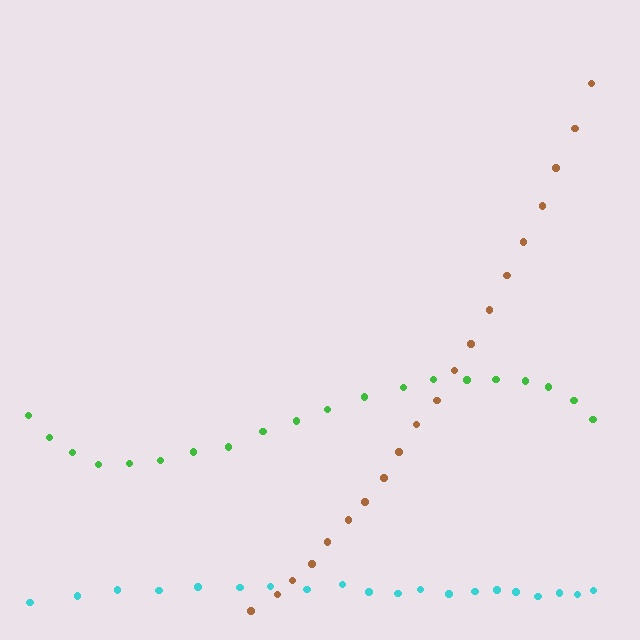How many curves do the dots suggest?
There are 3 distinct paths.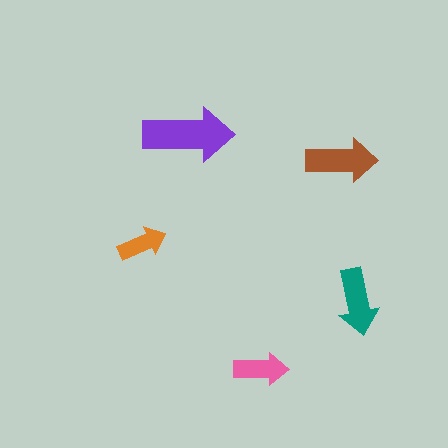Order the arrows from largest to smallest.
the purple one, the brown one, the teal one, the pink one, the orange one.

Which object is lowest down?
The pink arrow is bottommost.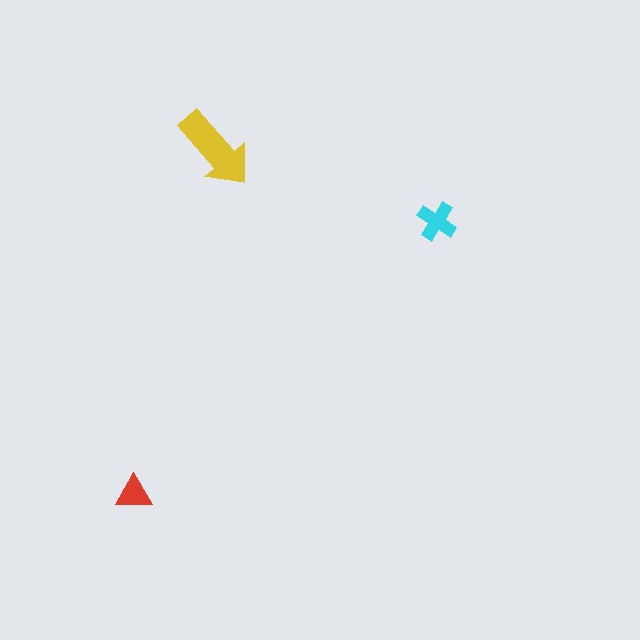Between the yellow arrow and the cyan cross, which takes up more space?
The yellow arrow.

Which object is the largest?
The yellow arrow.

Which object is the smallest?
The red triangle.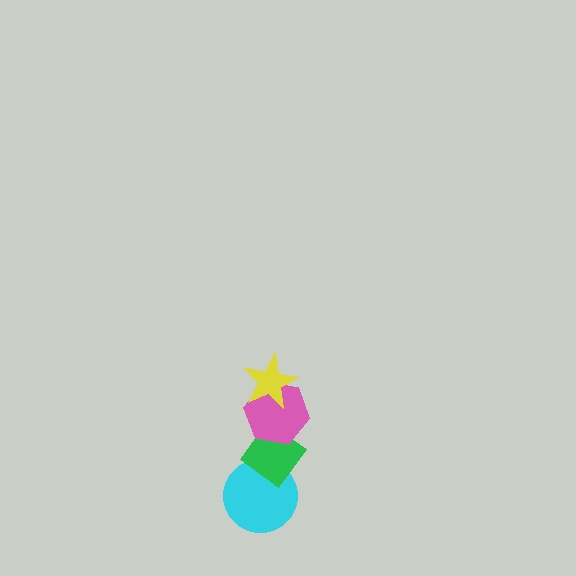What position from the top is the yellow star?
The yellow star is 1st from the top.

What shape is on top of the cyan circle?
The green diamond is on top of the cyan circle.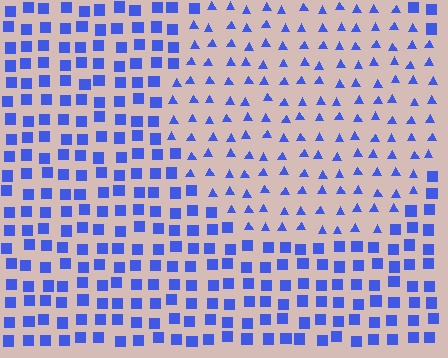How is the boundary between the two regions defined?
The boundary is defined by a change in element shape: triangles inside vs. squares outside. All elements share the same color and spacing.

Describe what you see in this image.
The image is filled with small blue elements arranged in a uniform grid. A circle-shaped region contains triangles, while the surrounding area contains squares. The boundary is defined purely by the change in element shape.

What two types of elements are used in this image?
The image uses triangles inside the circle region and squares outside it.